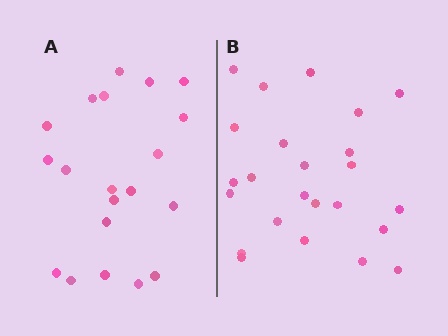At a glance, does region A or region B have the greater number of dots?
Region B (the right region) has more dots.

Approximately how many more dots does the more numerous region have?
Region B has about 4 more dots than region A.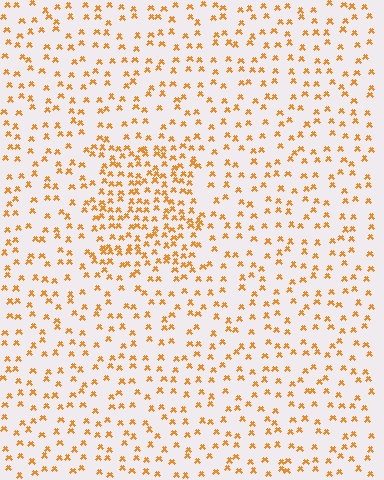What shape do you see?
I see a rectangle.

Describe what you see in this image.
The image contains small orange elements arranged at two different densities. A rectangle-shaped region is visible where the elements are more densely packed than the surrounding area.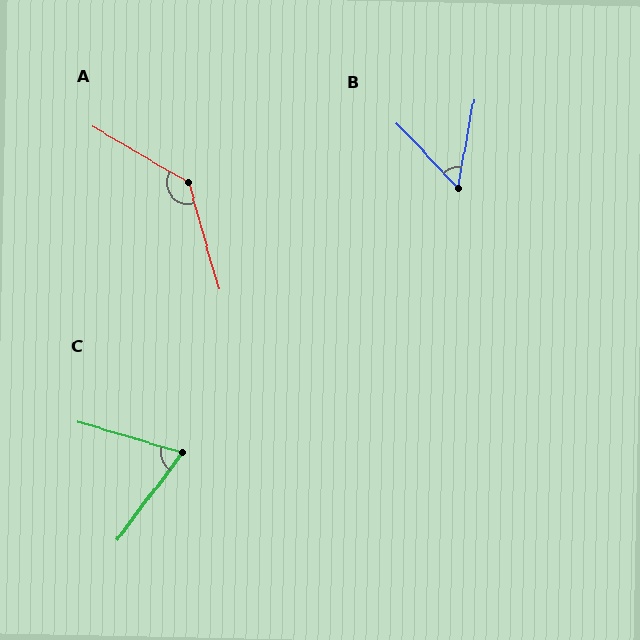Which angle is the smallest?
B, at approximately 54 degrees.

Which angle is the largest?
A, at approximately 136 degrees.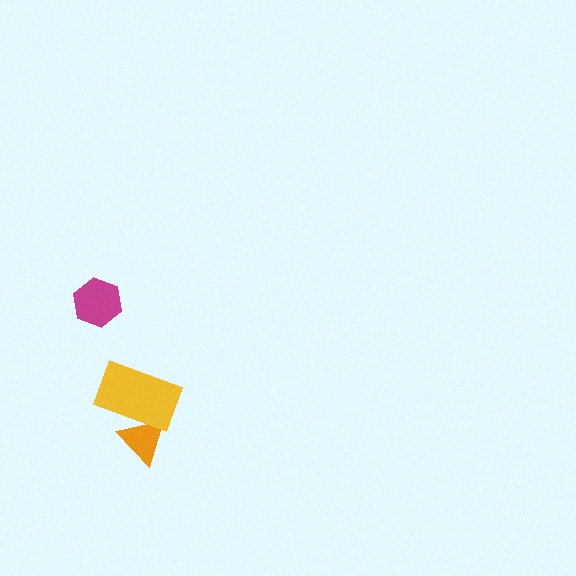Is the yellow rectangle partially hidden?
No, no other shape covers it.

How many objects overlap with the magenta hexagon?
0 objects overlap with the magenta hexagon.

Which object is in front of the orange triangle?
The yellow rectangle is in front of the orange triangle.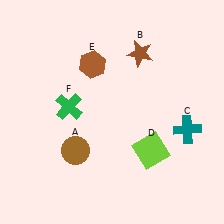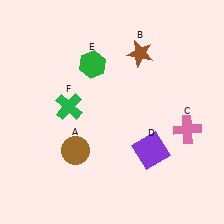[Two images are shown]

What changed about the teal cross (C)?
In Image 1, C is teal. In Image 2, it changed to pink.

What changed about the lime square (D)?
In Image 1, D is lime. In Image 2, it changed to purple.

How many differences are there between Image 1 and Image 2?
There are 3 differences between the two images.